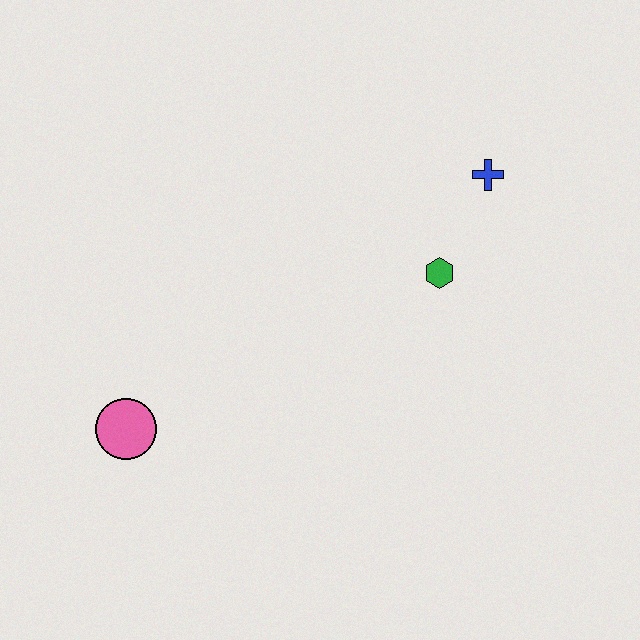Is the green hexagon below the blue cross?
Yes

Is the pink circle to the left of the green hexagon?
Yes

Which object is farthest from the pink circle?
The blue cross is farthest from the pink circle.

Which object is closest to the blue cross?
The green hexagon is closest to the blue cross.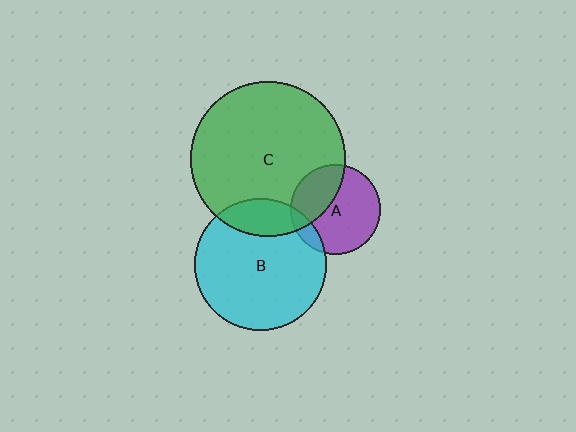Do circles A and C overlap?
Yes.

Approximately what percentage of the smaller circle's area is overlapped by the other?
Approximately 35%.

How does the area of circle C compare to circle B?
Approximately 1.4 times.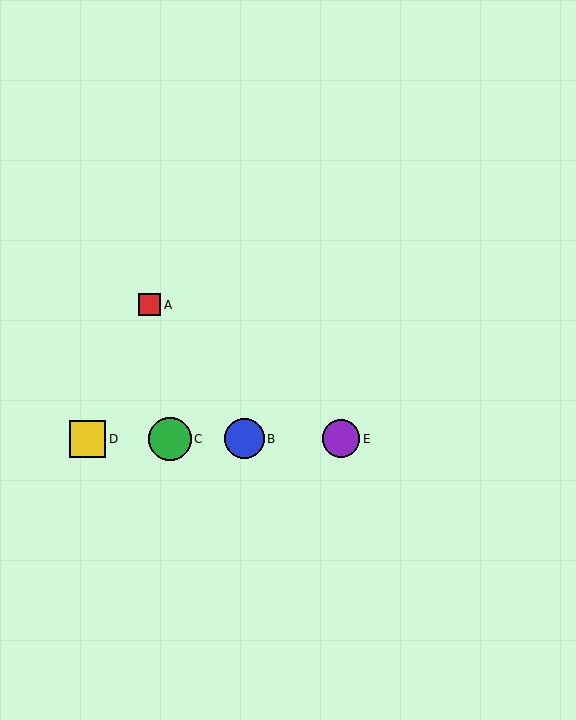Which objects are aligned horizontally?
Objects B, C, D, E are aligned horizontally.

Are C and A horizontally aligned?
No, C is at y≈439 and A is at y≈305.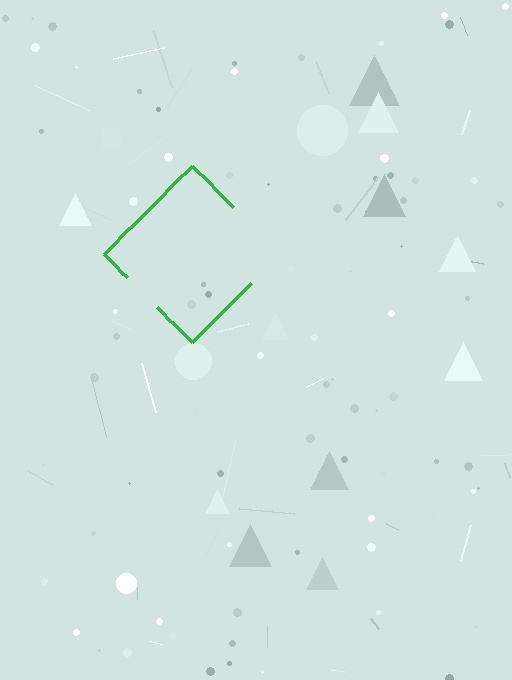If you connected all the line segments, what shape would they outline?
They would outline a diamond.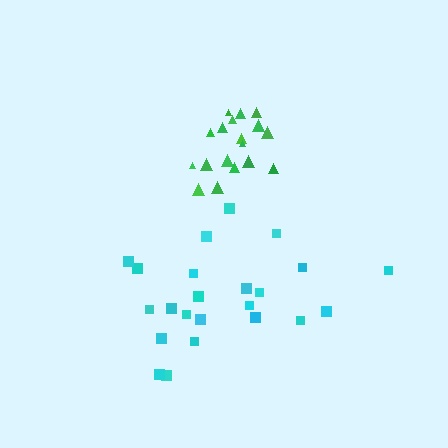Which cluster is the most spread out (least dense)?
Cyan.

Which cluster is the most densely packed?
Green.